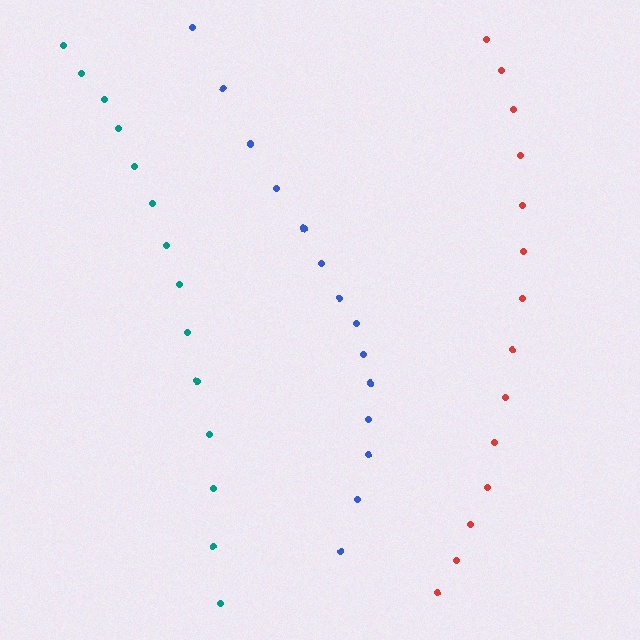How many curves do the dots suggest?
There are 3 distinct paths.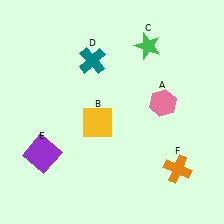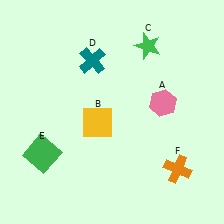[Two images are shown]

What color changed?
The square (E) changed from purple in Image 1 to green in Image 2.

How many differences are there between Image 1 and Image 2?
There is 1 difference between the two images.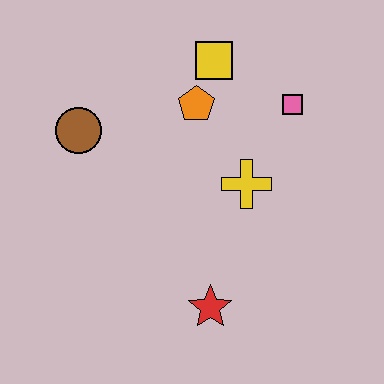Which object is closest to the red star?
The yellow cross is closest to the red star.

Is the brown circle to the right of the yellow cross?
No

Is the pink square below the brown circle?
No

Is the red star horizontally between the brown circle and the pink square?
Yes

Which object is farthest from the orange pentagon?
The red star is farthest from the orange pentagon.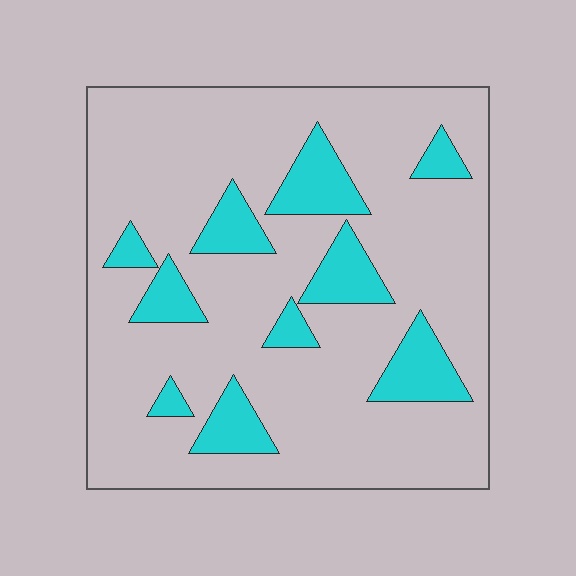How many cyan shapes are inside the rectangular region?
10.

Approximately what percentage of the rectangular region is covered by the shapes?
Approximately 20%.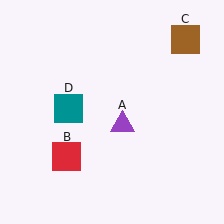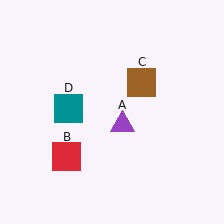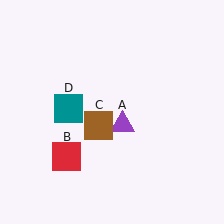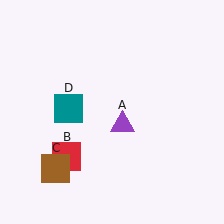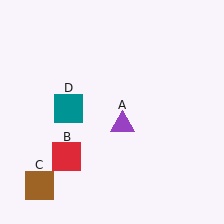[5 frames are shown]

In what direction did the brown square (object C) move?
The brown square (object C) moved down and to the left.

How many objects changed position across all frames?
1 object changed position: brown square (object C).